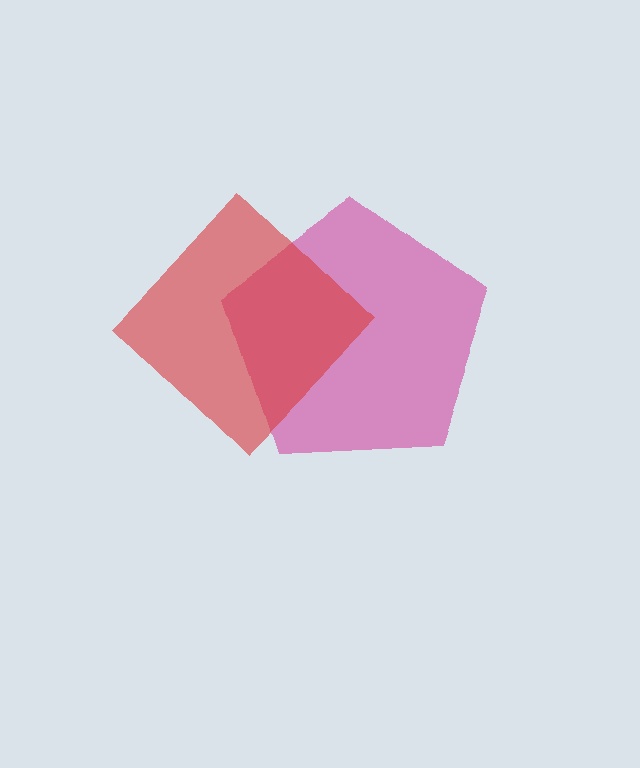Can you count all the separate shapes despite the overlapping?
Yes, there are 2 separate shapes.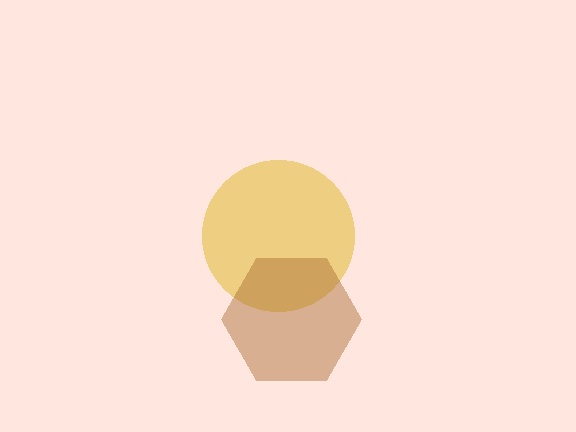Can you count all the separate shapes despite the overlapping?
Yes, there are 2 separate shapes.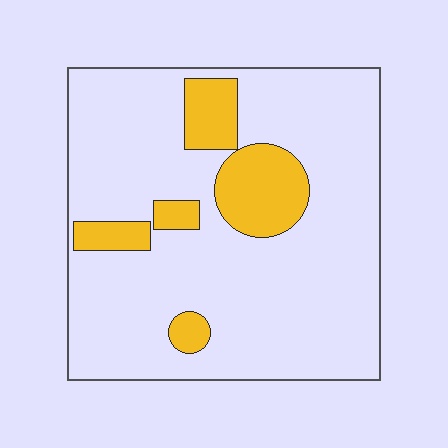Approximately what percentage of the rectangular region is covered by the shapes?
Approximately 15%.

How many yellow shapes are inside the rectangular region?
5.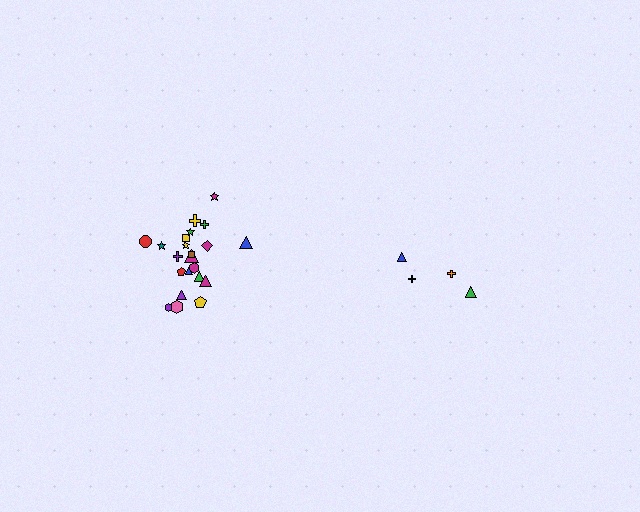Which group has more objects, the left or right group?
The left group.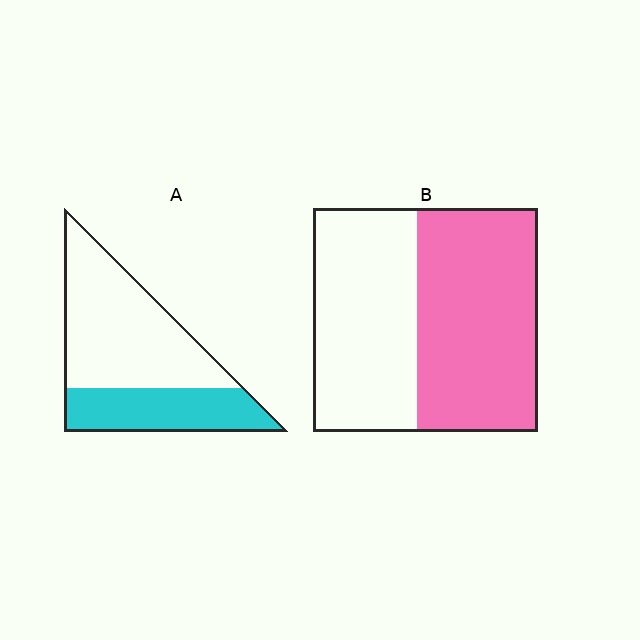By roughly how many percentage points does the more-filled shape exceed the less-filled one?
By roughly 20 percentage points (B over A).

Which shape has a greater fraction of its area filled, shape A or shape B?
Shape B.